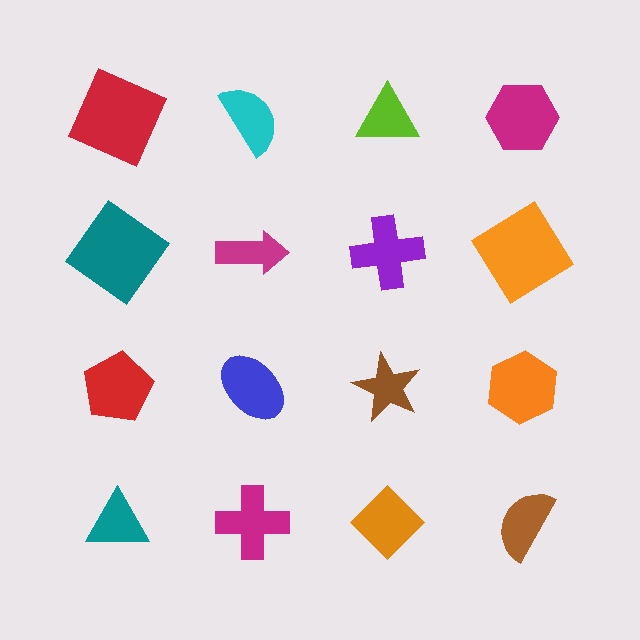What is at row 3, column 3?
A brown star.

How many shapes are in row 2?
4 shapes.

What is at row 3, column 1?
A red pentagon.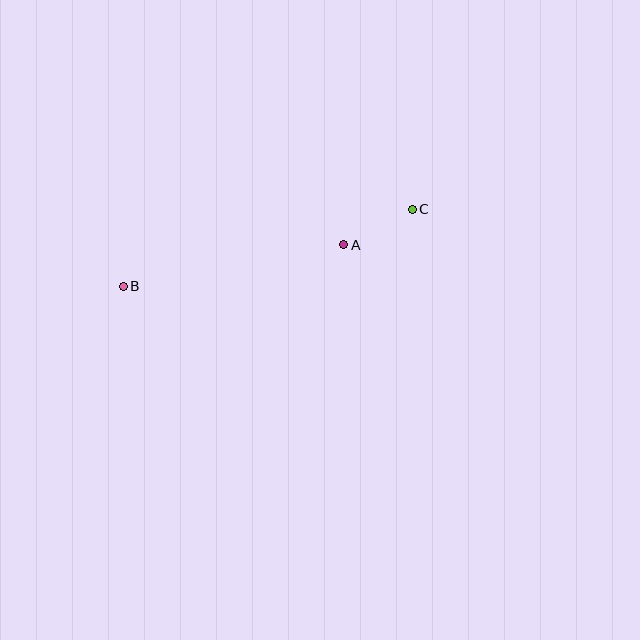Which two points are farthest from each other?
Points B and C are farthest from each other.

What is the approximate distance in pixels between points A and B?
The distance between A and B is approximately 224 pixels.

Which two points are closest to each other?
Points A and C are closest to each other.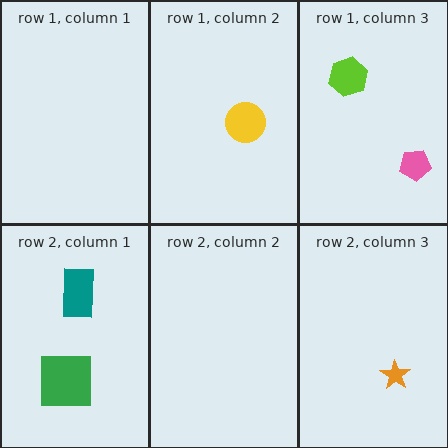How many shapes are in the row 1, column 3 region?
2.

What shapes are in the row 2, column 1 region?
The green square, the teal rectangle.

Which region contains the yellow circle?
The row 1, column 2 region.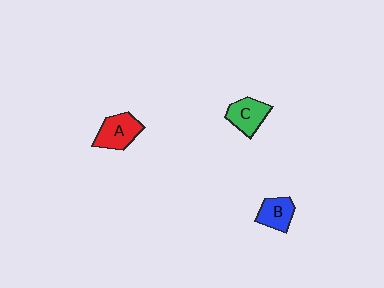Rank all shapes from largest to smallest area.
From largest to smallest: A (red), C (green), B (blue).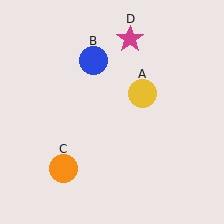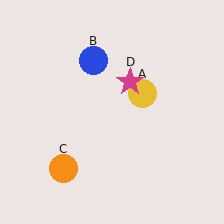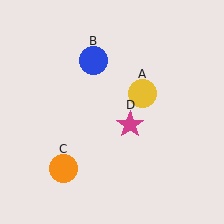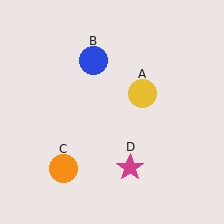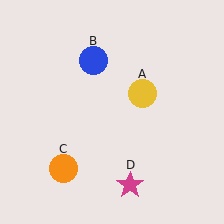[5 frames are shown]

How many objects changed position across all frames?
1 object changed position: magenta star (object D).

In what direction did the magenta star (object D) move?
The magenta star (object D) moved down.